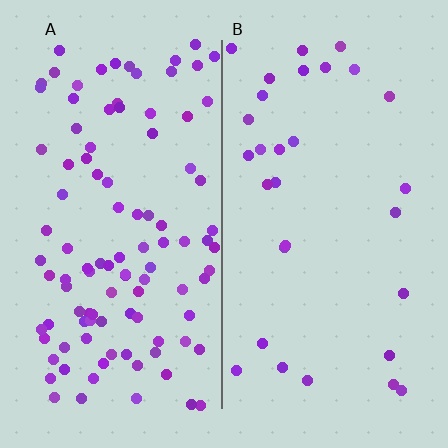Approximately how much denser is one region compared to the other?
Approximately 3.4× — region A over region B.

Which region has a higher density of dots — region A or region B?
A (the left).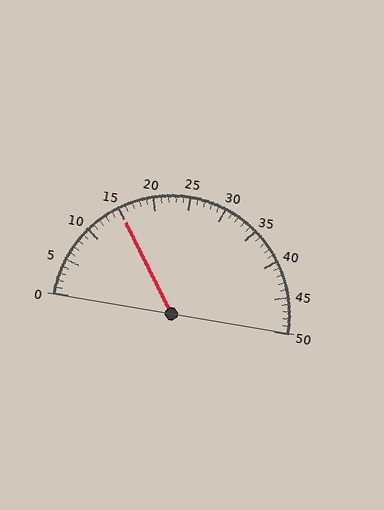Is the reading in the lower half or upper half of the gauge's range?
The reading is in the lower half of the range (0 to 50).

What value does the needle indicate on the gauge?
The needle indicates approximately 15.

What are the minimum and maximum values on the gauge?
The gauge ranges from 0 to 50.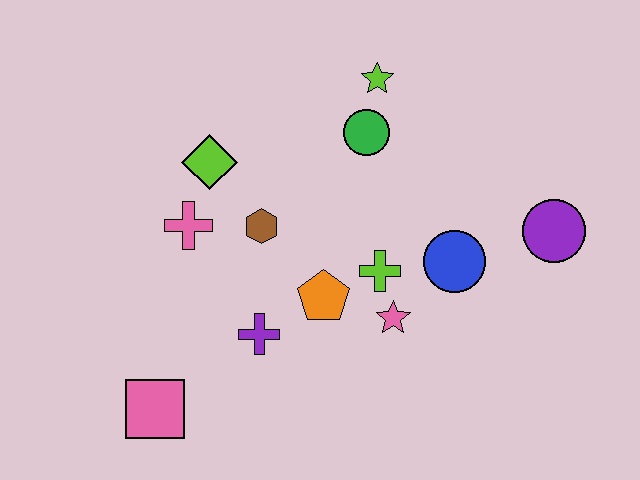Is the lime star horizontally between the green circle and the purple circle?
Yes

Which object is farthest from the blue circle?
The pink square is farthest from the blue circle.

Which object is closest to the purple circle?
The blue circle is closest to the purple circle.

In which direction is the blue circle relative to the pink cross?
The blue circle is to the right of the pink cross.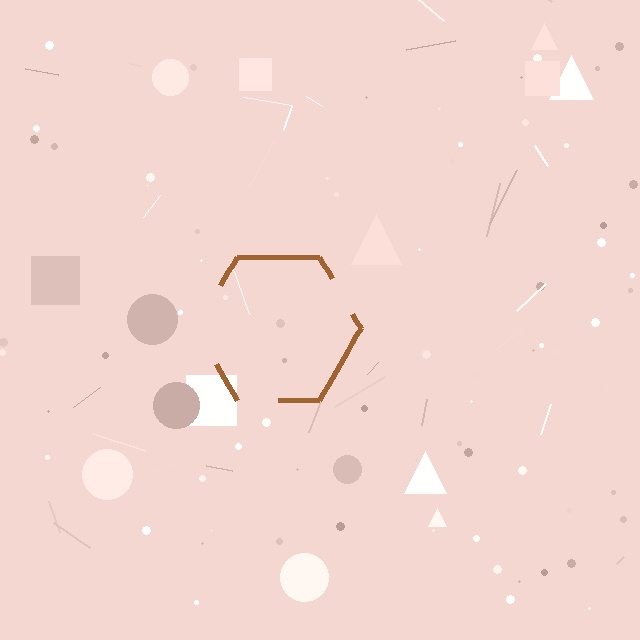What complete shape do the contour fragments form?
The contour fragments form a hexagon.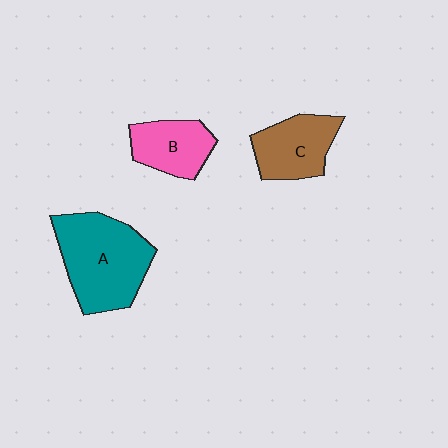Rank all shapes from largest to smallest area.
From largest to smallest: A (teal), C (brown), B (pink).